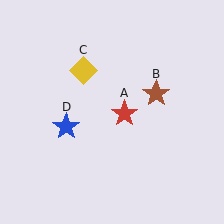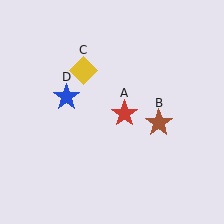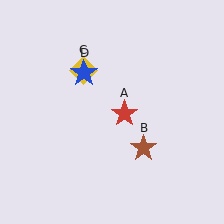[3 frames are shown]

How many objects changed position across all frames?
2 objects changed position: brown star (object B), blue star (object D).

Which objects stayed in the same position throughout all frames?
Red star (object A) and yellow diamond (object C) remained stationary.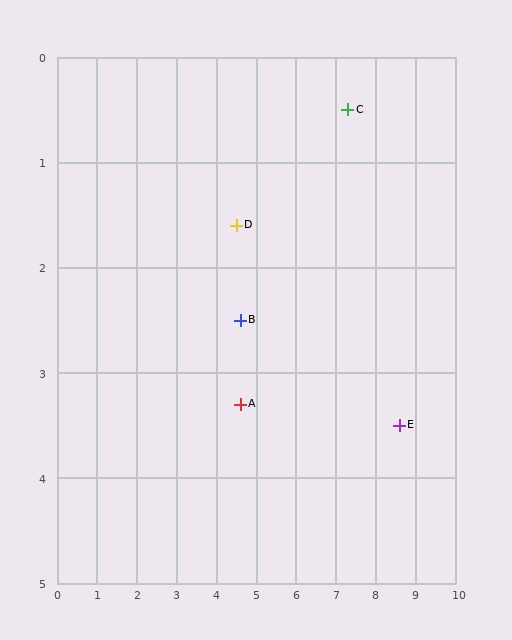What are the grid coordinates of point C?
Point C is at approximately (7.3, 0.5).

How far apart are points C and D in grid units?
Points C and D are about 3.0 grid units apart.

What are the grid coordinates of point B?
Point B is at approximately (4.6, 2.5).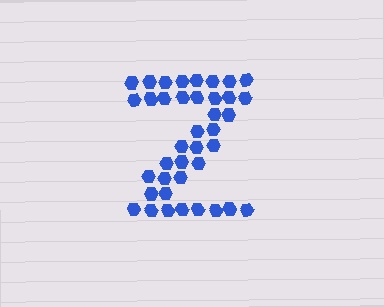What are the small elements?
The small elements are hexagons.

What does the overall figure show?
The overall figure shows the letter Z.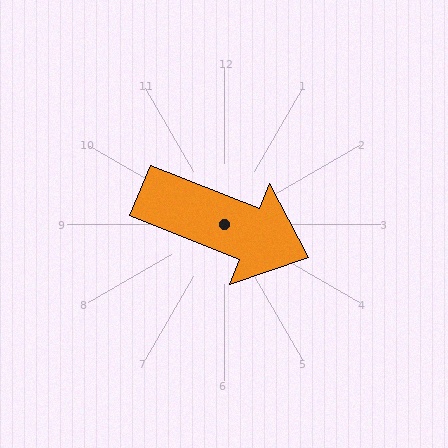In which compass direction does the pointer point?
East.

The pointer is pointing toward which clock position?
Roughly 4 o'clock.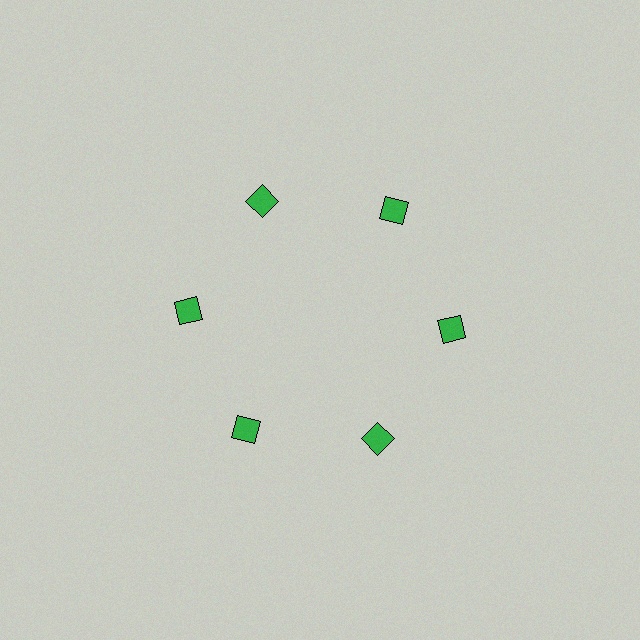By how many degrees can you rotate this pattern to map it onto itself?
The pattern maps onto itself every 60 degrees of rotation.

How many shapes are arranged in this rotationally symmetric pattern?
There are 6 shapes, arranged in 6 groups of 1.